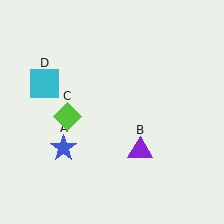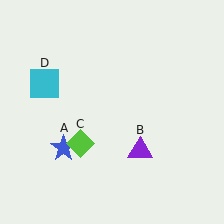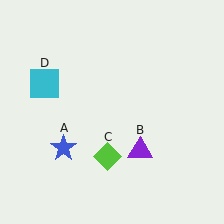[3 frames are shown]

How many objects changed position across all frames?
1 object changed position: lime diamond (object C).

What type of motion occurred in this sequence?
The lime diamond (object C) rotated counterclockwise around the center of the scene.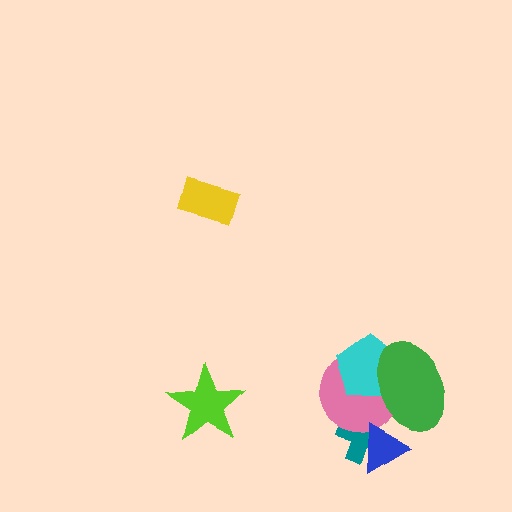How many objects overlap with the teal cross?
2 objects overlap with the teal cross.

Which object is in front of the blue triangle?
The green ellipse is in front of the blue triangle.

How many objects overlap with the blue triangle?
3 objects overlap with the blue triangle.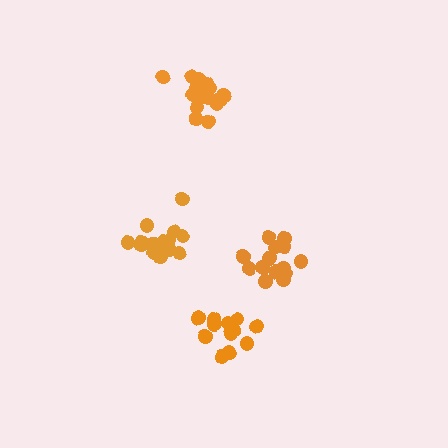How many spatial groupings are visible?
There are 4 spatial groupings.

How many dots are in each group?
Group 1: 14 dots, Group 2: 17 dots, Group 3: 15 dots, Group 4: 12 dots (58 total).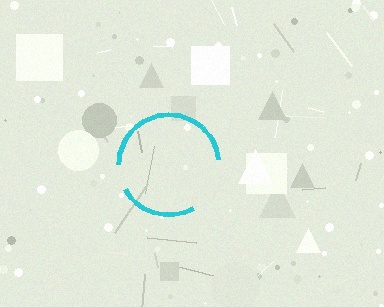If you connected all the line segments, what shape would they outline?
They would outline a circle.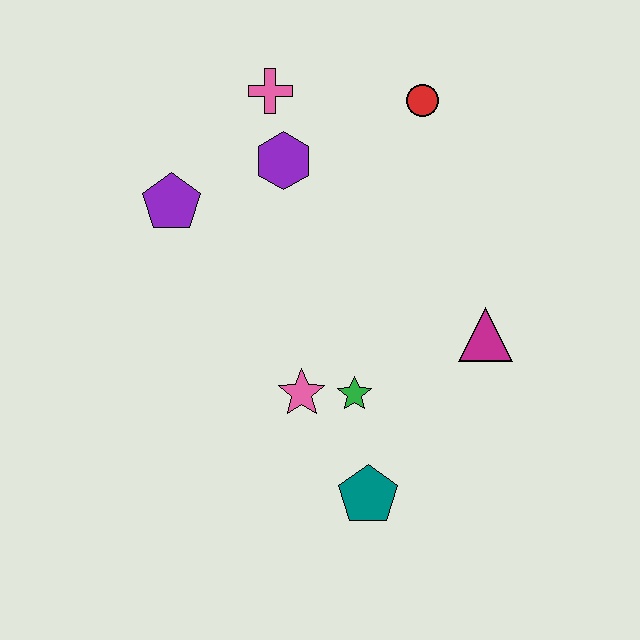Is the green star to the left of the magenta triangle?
Yes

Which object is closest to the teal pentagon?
The green star is closest to the teal pentagon.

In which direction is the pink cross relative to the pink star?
The pink cross is above the pink star.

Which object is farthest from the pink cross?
The teal pentagon is farthest from the pink cross.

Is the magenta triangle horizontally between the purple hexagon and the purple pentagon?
No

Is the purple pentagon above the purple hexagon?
No